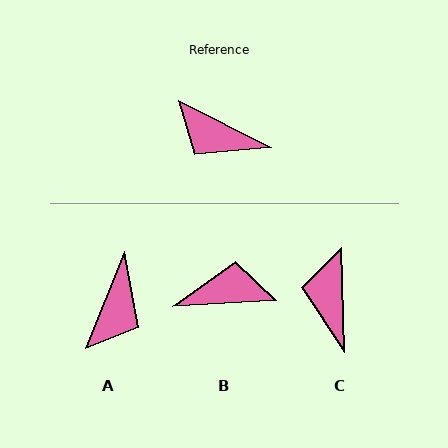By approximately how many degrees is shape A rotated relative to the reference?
Approximately 95 degrees counter-clockwise.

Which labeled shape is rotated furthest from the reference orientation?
B, about 150 degrees away.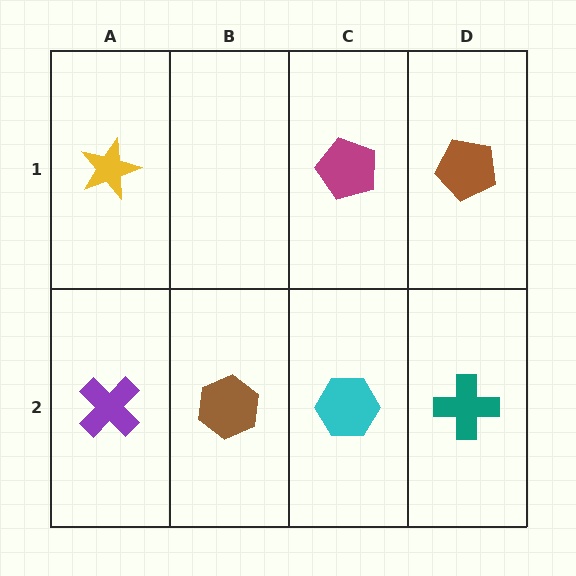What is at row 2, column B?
A brown hexagon.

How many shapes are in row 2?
4 shapes.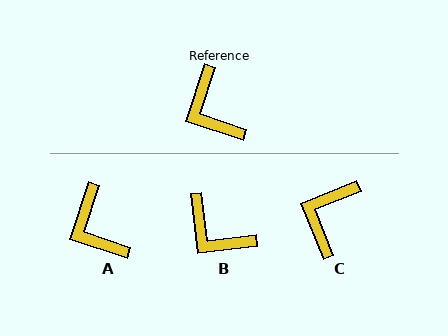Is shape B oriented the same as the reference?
No, it is off by about 26 degrees.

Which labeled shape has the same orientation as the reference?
A.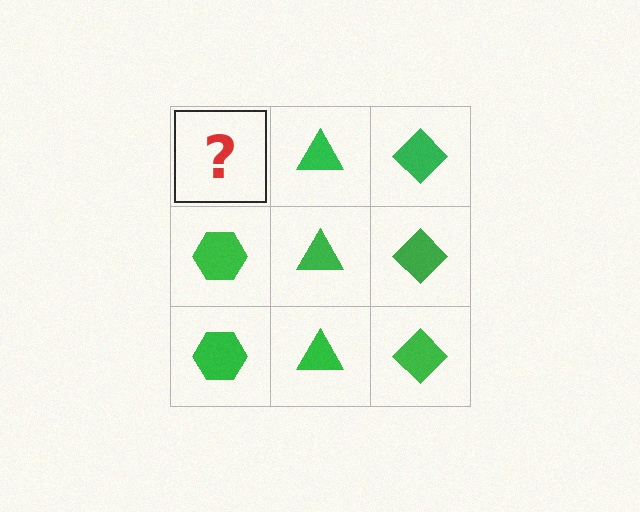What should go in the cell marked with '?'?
The missing cell should contain a green hexagon.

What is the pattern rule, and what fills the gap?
The rule is that each column has a consistent shape. The gap should be filled with a green hexagon.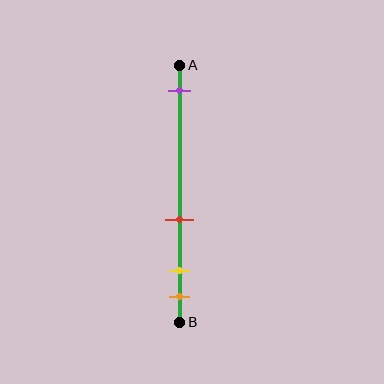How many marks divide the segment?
There are 4 marks dividing the segment.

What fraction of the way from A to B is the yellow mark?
The yellow mark is approximately 80% (0.8) of the way from A to B.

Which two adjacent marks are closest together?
The yellow and orange marks are the closest adjacent pair.